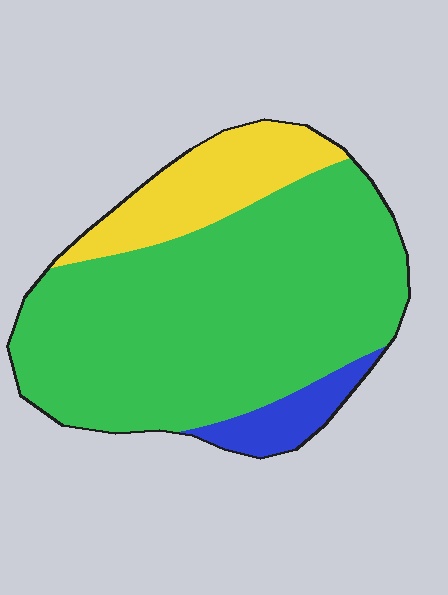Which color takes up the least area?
Blue, at roughly 10%.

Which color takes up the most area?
Green, at roughly 75%.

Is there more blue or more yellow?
Yellow.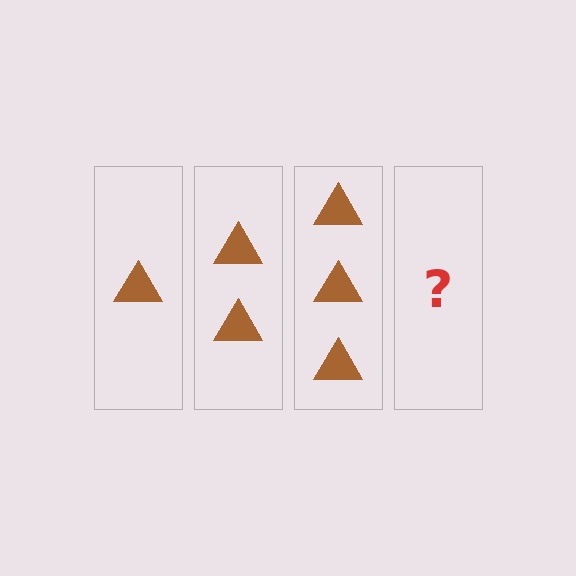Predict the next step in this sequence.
The next step is 4 triangles.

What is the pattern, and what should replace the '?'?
The pattern is that each step adds one more triangle. The '?' should be 4 triangles.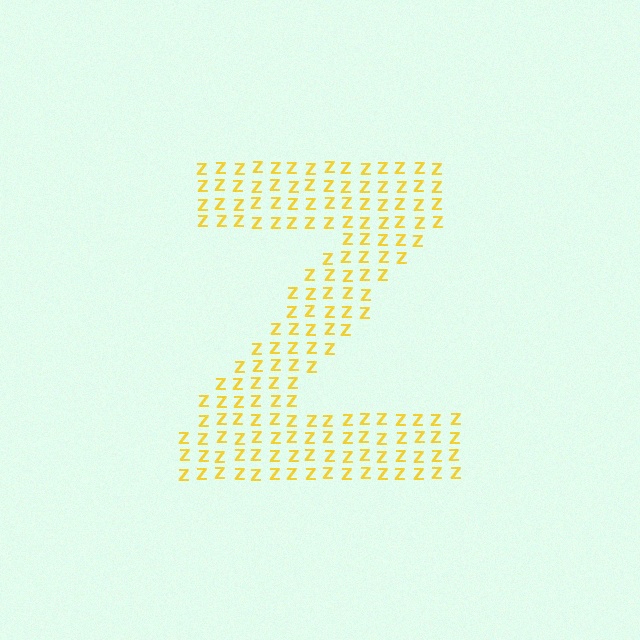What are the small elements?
The small elements are letter Z's.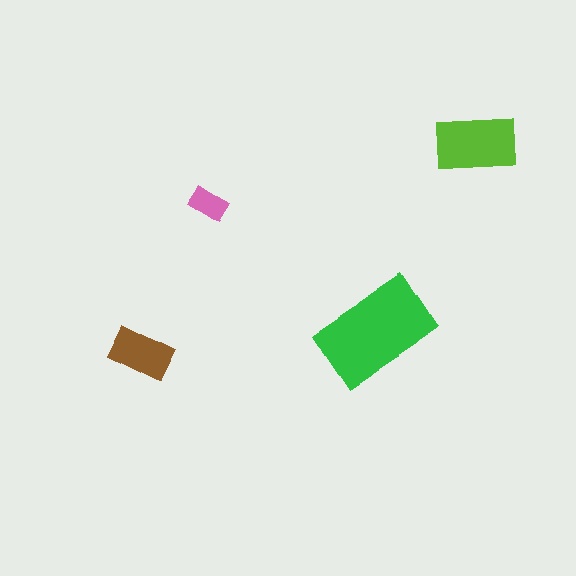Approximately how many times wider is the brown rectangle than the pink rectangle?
About 1.5 times wider.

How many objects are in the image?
There are 4 objects in the image.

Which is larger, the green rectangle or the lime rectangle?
The green one.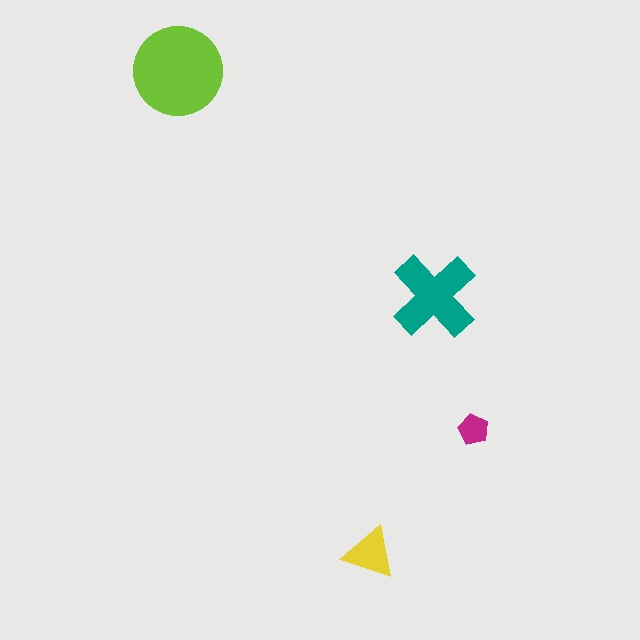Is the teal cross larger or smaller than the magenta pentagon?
Larger.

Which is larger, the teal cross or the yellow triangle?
The teal cross.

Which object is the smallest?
The magenta pentagon.